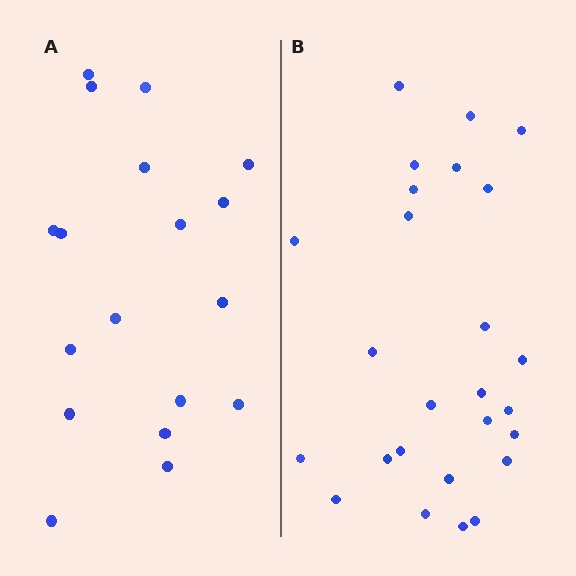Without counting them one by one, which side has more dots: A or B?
Region B (the right region) has more dots.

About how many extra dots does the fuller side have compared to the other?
Region B has roughly 8 or so more dots than region A.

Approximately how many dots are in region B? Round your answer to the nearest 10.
About 30 dots. (The exact count is 26, which rounds to 30.)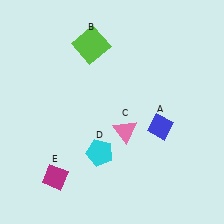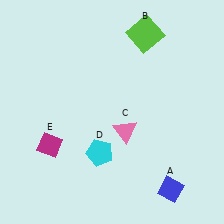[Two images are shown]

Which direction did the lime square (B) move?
The lime square (B) moved right.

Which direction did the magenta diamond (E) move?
The magenta diamond (E) moved up.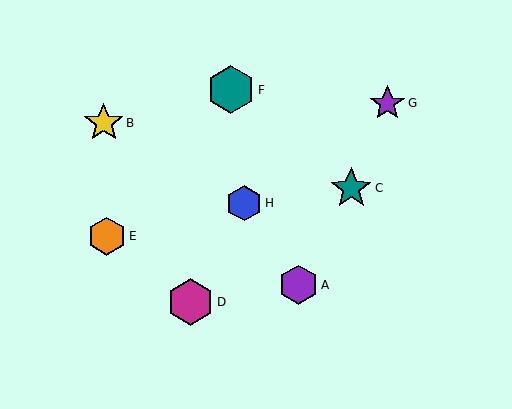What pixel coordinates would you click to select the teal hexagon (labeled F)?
Click at (231, 90) to select the teal hexagon F.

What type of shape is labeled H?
Shape H is a blue hexagon.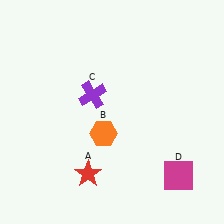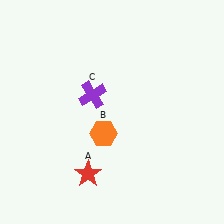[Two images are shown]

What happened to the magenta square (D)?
The magenta square (D) was removed in Image 2. It was in the bottom-right area of Image 1.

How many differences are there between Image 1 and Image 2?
There is 1 difference between the two images.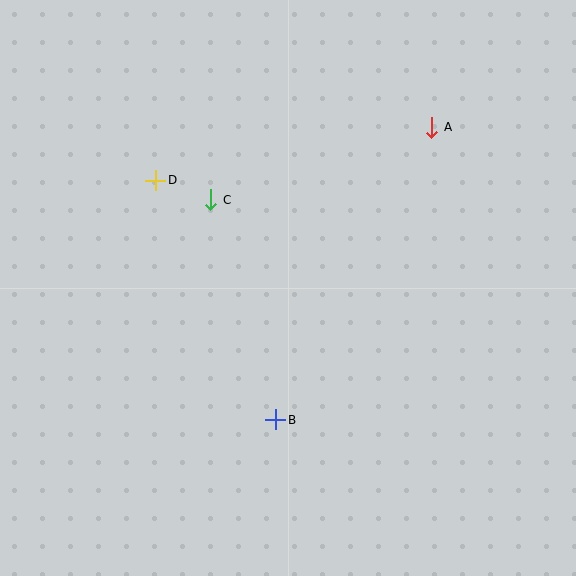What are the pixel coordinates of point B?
Point B is at (276, 420).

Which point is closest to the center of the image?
Point C at (211, 200) is closest to the center.